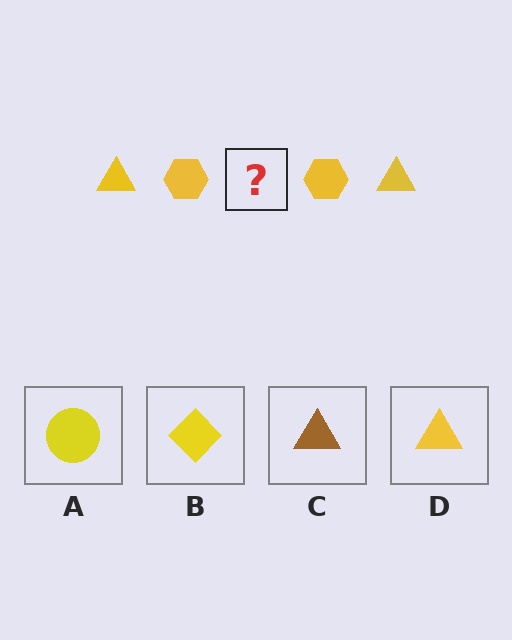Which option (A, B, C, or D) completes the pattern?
D.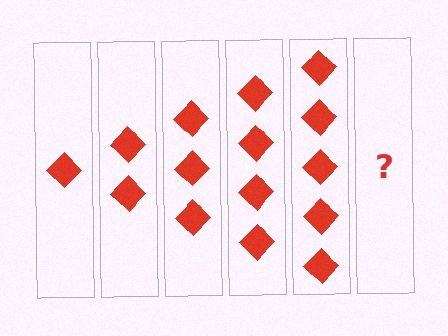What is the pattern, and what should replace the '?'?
The pattern is that each step adds one more diamond. The '?' should be 6 diamonds.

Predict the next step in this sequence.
The next step is 6 diamonds.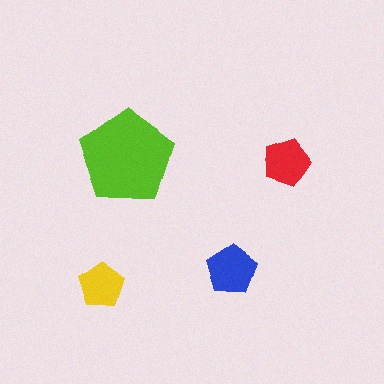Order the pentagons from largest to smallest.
the lime one, the blue one, the red one, the yellow one.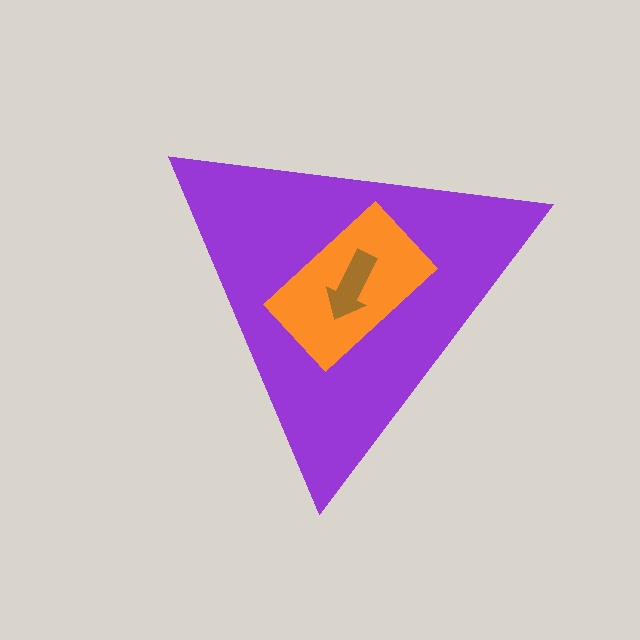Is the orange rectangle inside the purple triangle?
Yes.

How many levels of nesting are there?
3.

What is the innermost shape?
The brown arrow.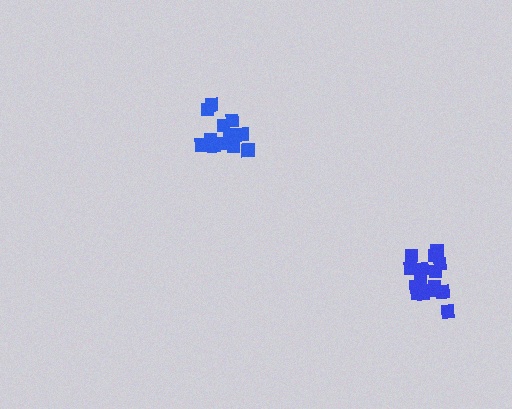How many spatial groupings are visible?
There are 2 spatial groupings.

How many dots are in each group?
Group 1: 15 dots, Group 2: 12 dots (27 total).